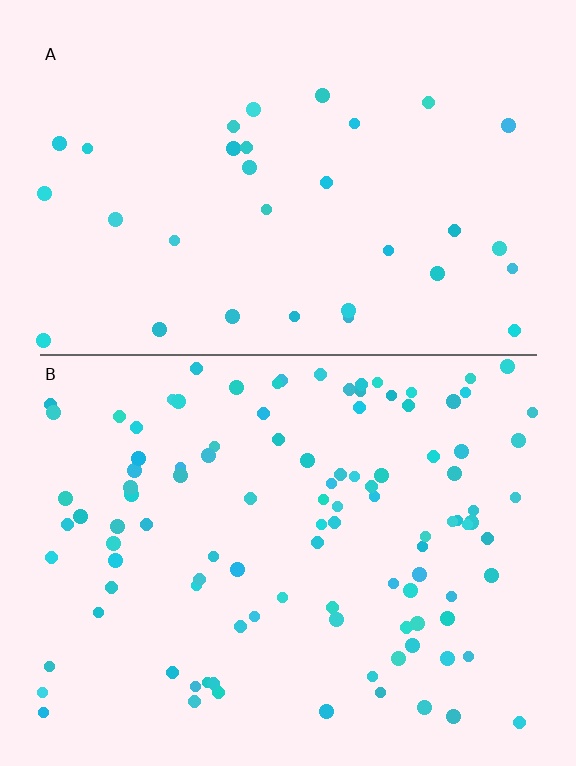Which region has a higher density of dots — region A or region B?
B (the bottom).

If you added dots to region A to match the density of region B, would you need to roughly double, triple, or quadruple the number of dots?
Approximately triple.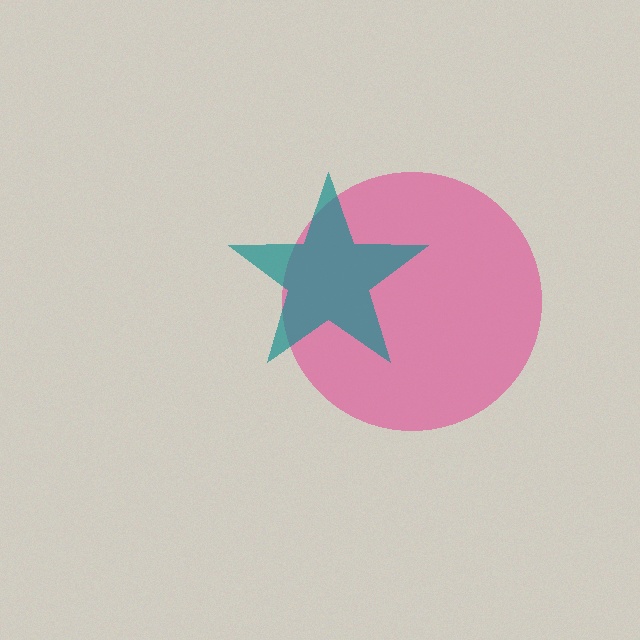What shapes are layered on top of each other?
The layered shapes are: a pink circle, a teal star.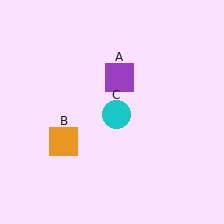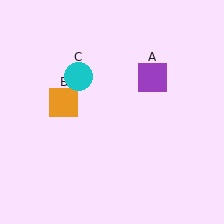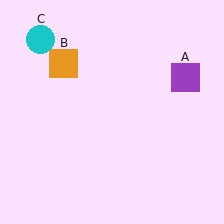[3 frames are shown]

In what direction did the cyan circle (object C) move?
The cyan circle (object C) moved up and to the left.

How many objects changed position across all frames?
3 objects changed position: purple square (object A), orange square (object B), cyan circle (object C).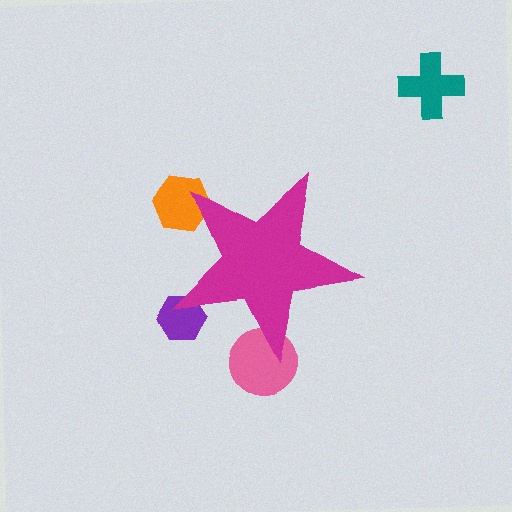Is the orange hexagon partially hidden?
Yes, the orange hexagon is partially hidden behind the magenta star.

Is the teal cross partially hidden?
No, the teal cross is fully visible.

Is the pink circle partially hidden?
Yes, the pink circle is partially hidden behind the magenta star.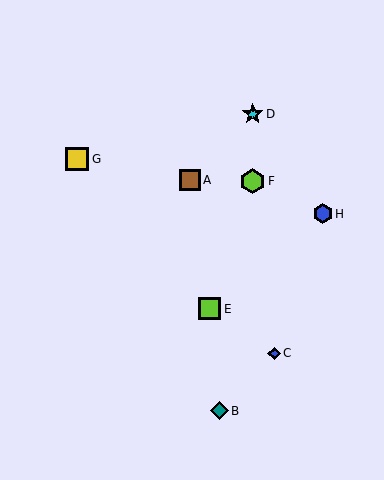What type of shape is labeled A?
Shape A is a brown square.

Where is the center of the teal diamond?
The center of the teal diamond is at (220, 411).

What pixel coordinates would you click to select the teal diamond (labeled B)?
Click at (220, 411) to select the teal diamond B.